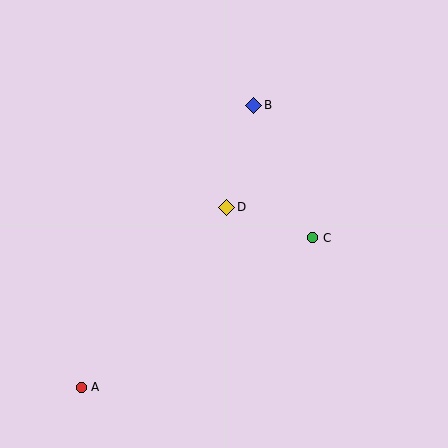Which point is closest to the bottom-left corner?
Point A is closest to the bottom-left corner.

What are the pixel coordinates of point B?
Point B is at (254, 105).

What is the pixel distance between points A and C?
The distance between A and C is 275 pixels.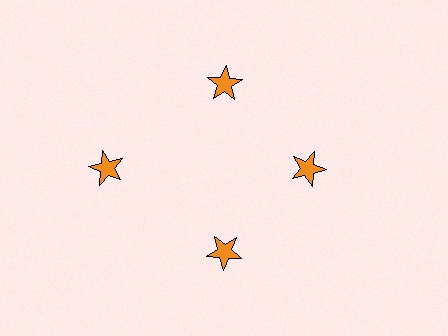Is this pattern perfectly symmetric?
No. The 4 orange stars are arranged in a ring, but one element near the 9 o'clock position is pushed outward from the center, breaking the 4-fold rotational symmetry.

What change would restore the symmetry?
The symmetry would be restored by moving it inward, back onto the ring so that all 4 stars sit at equal angles and equal distance from the center.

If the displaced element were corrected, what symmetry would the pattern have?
It would have 4-fold rotational symmetry — the pattern would map onto itself every 90 degrees.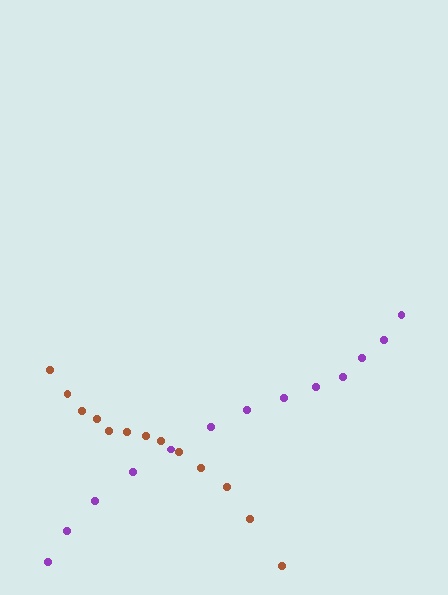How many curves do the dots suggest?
There are 2 distinct paths.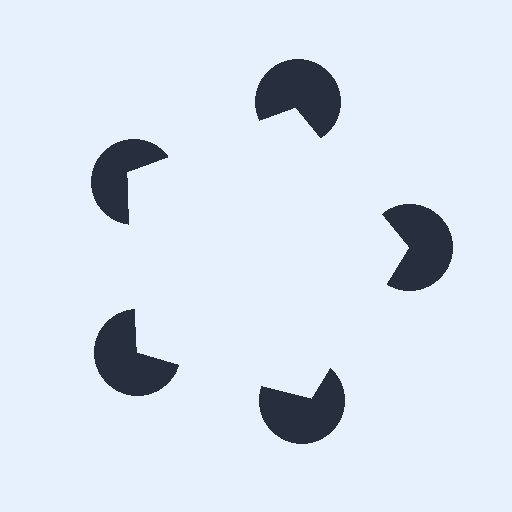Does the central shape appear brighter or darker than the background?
It typically appears slightly brighter than the background, even though no actual brightness change is drawn.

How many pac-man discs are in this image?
There are 5 — one at each vertex of the illusory pentagon.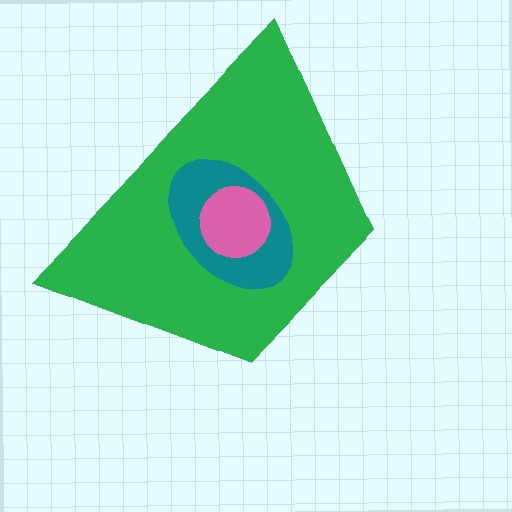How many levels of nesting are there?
3.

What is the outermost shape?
The green trapezoid.